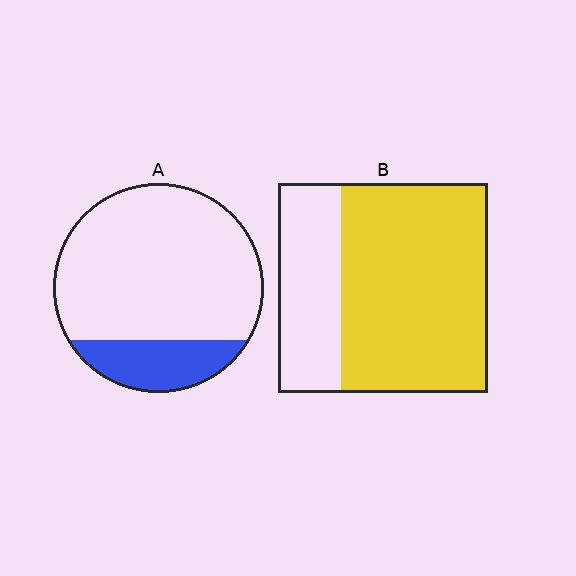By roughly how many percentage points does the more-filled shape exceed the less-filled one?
By roughly 50 percentage points (B over A).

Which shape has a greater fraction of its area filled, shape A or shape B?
Shape B.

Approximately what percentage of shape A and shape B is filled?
A is approximately 20% and B is approximately 70%.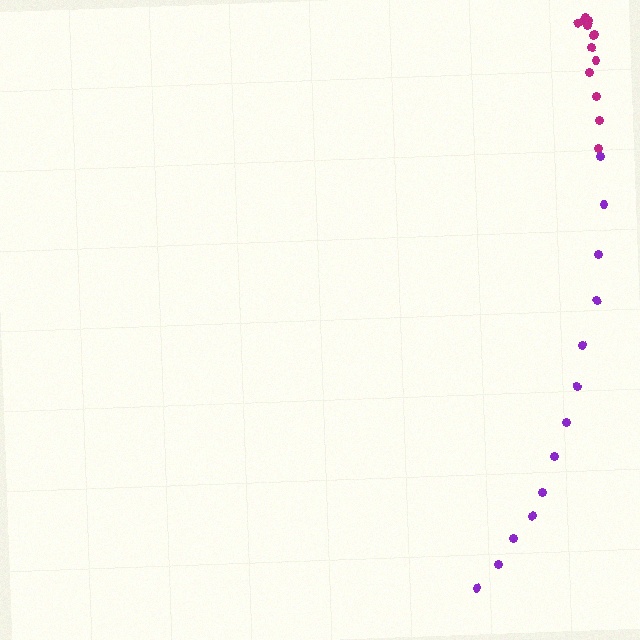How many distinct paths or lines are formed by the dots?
There are 2 distinct paths.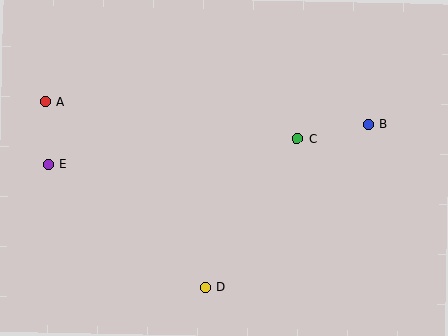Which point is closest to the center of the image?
Point C at (298, 139) is closest to the center.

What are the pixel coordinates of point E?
Point E is at (48, 164).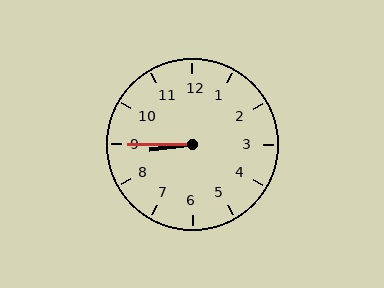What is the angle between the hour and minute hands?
Approximately 8 degrees.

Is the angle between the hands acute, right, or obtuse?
It is acute.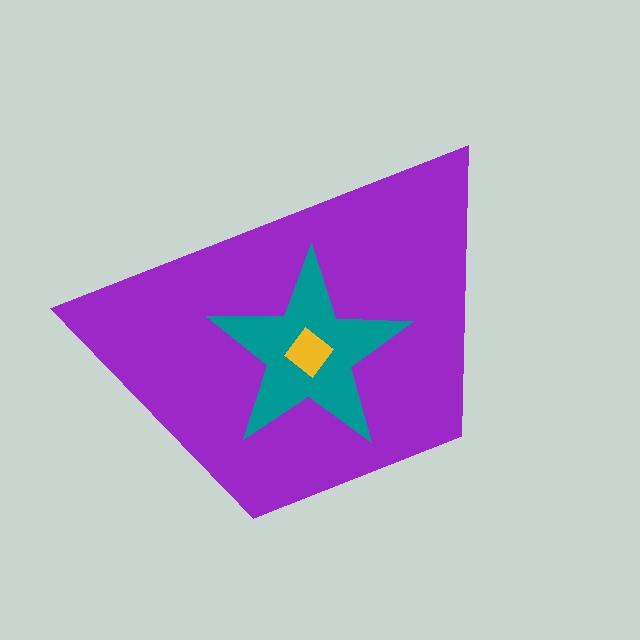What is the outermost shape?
The purple trapezoid.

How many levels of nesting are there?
3.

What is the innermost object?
The yellow diamond.